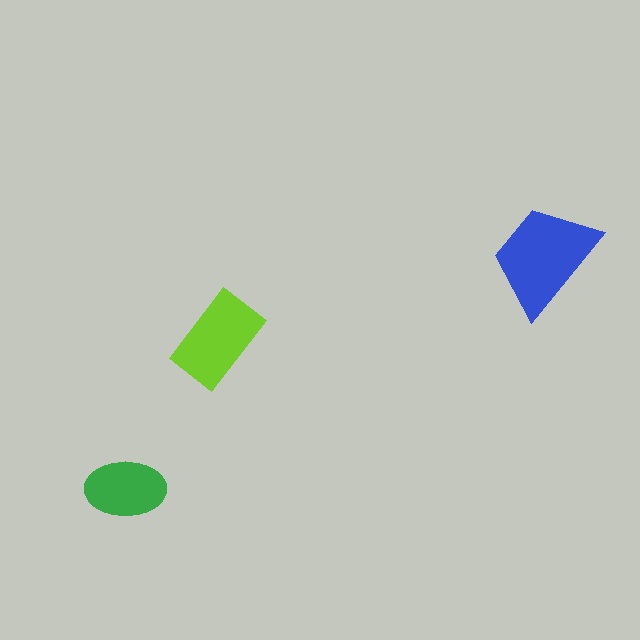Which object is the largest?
The blue trapezoid.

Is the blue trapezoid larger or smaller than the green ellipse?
Larger.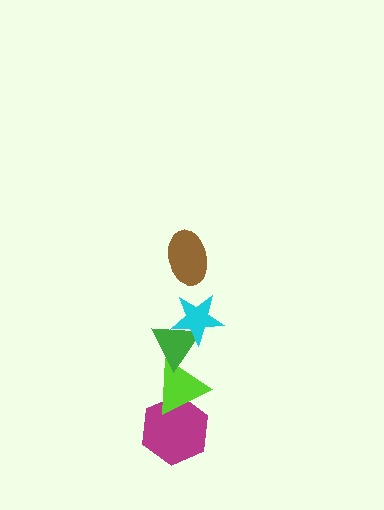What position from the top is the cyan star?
The cyan star is 2nd from the top.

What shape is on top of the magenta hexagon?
The lime triangle is on top of the magenta hexagon.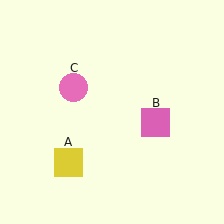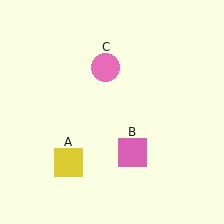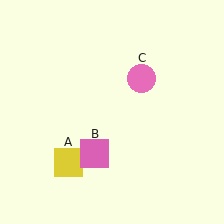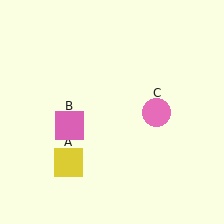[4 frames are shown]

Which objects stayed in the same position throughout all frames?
Yellow square (object A) remained stationary.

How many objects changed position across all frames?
2 objects changed position: pink square (object B), pink circle (object C).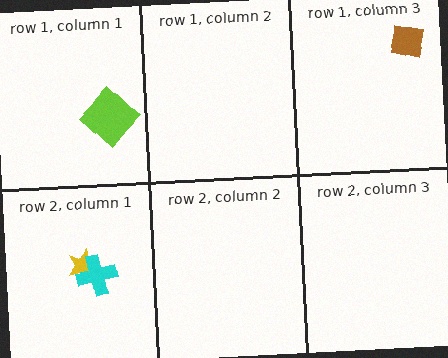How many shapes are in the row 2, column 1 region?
2.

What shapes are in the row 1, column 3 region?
The brown square.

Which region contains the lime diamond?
The row 1, column 1 region.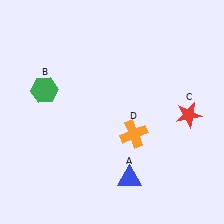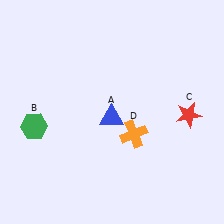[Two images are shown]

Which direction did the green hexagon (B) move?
The green hexagon (B) moved down.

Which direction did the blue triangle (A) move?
The blue triangle (A) moved up.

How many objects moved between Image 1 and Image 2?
2 objects moved between the two images.